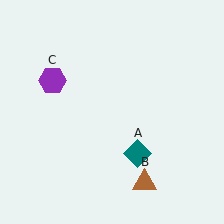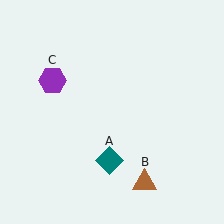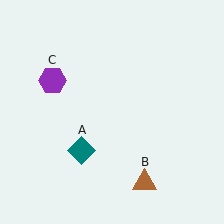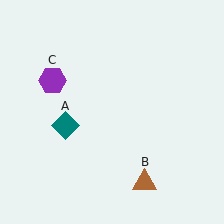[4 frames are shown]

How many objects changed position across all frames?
1 object changed position: teal diamond (object A).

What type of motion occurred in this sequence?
The teal diamond (object A) rotated clockwise around the center of the scene.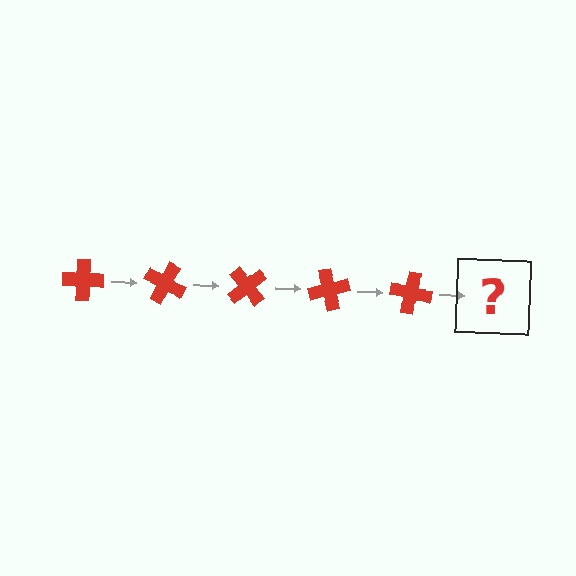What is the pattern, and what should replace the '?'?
The pattern is that the cross rotates 25 degrees each step. The '?' should be a red cross rotated 125 degrees.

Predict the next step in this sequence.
The next step is a red cross rotated 125 degrees.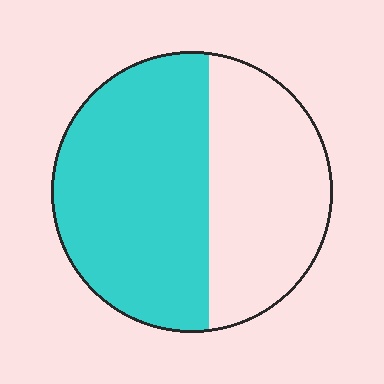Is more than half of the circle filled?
Yes.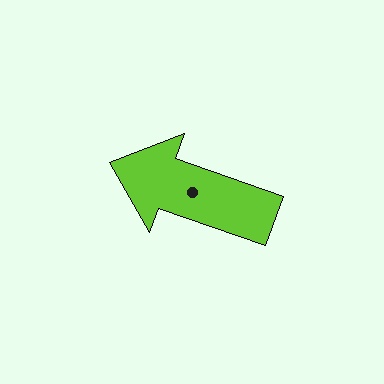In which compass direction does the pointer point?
West.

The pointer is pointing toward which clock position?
Roughly 10 o'clock.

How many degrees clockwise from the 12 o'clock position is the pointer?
Approximately 289 degrees.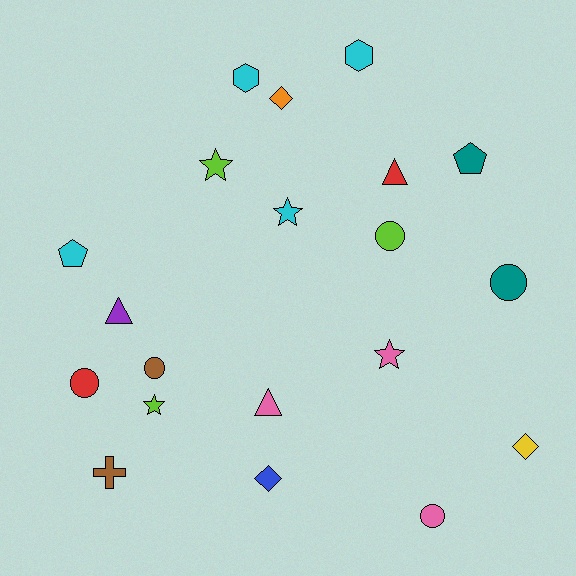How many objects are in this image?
There are 20 objects.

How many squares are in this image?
There are no squares.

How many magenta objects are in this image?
There are no magenta objects.